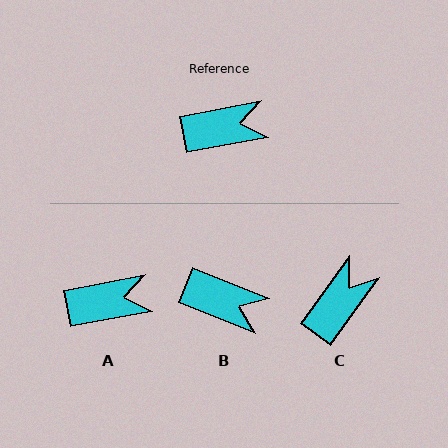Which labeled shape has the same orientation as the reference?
A.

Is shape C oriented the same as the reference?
No, it is off by about 43 degrees.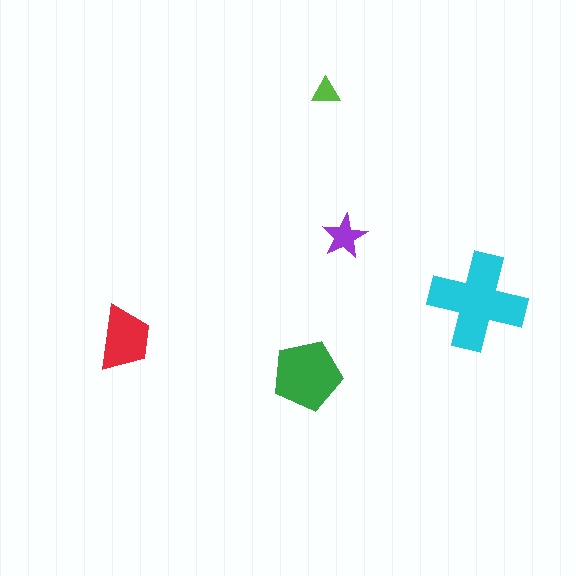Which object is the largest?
The cyan cross.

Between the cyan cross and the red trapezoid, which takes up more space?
The cyan cross.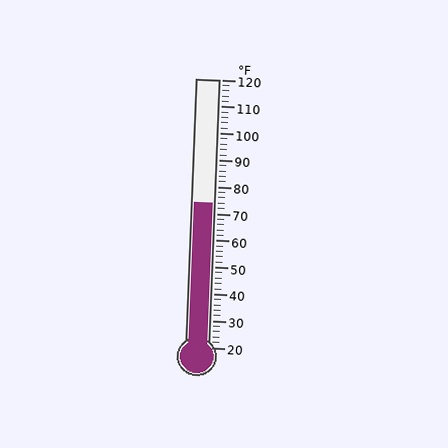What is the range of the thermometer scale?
The thermometer scale ranges from 20°F to 120°F.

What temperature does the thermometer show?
The thermometer shows approximately 74°F.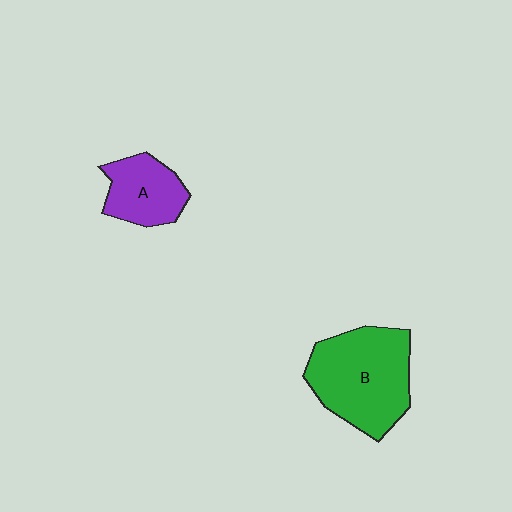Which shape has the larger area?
Shape B (green).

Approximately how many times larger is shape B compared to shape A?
Approximately 1.9 times.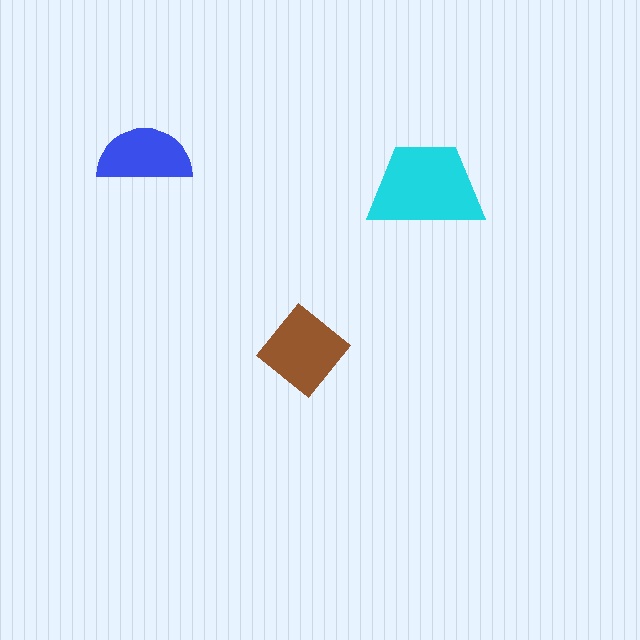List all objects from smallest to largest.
The blue semicircle, the brown diamond, the cyan trapezoid.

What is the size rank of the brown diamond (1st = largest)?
2nd.